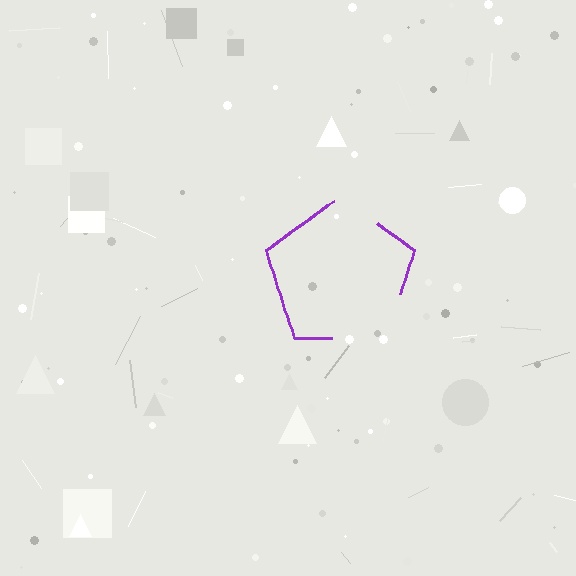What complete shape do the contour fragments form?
The contour fragments form a pentagon.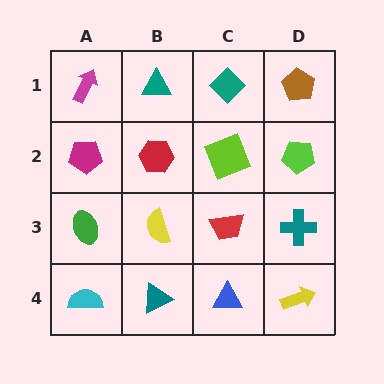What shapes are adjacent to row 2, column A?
A magenta arrow (row 1, column A), a green ellipse (row 3, column A), a red hexagon (row 2, column B).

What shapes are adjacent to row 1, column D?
A lime pentagon (row 2, column D), a teal diamond (row 1, column C).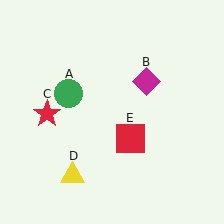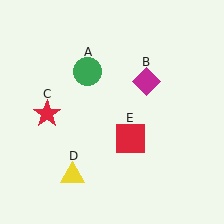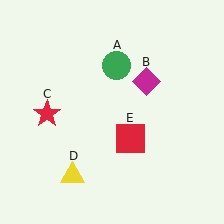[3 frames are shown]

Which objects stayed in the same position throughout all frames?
Magenta diamond (object B) and red star (object C) and yellow triangle (object D) and red square (object E) remained stationary.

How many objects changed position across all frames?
1 object changed position: green circle (object A).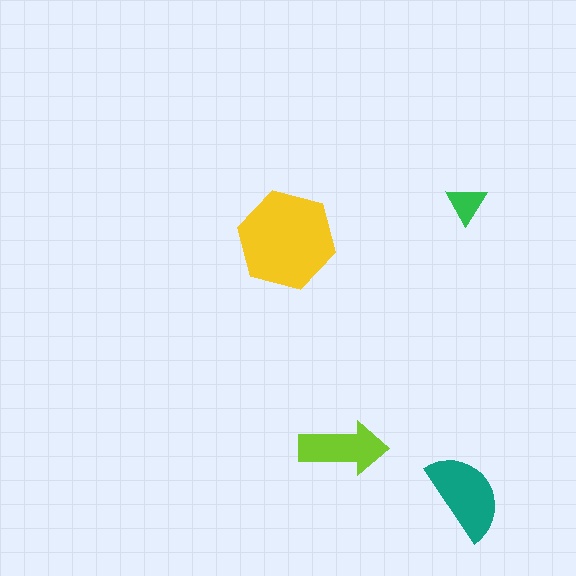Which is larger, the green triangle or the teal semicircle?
The teal semicircle.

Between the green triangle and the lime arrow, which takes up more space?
The lime arrow.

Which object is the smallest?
The green triangle.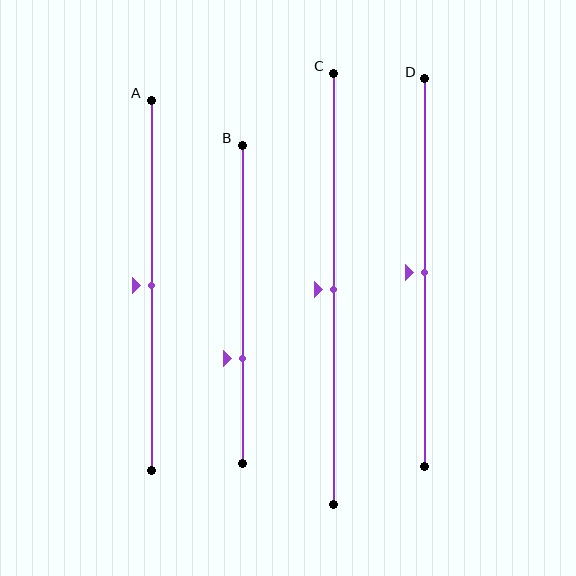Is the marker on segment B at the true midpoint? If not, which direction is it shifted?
No, the marker on segment B is shifted downward by about 17% of the segment length.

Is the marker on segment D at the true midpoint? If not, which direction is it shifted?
Yes, the marker on segment D is at the true midpoint.